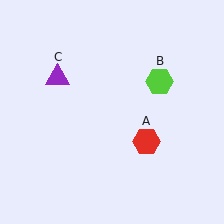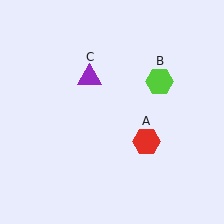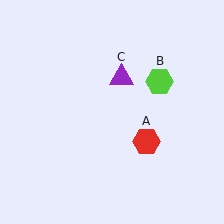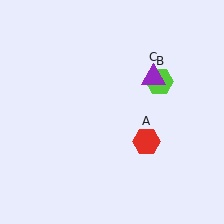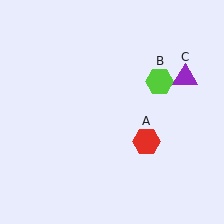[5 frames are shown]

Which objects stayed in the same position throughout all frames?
Red hexagon (object A) and lime hexagon (object B) remained stationary.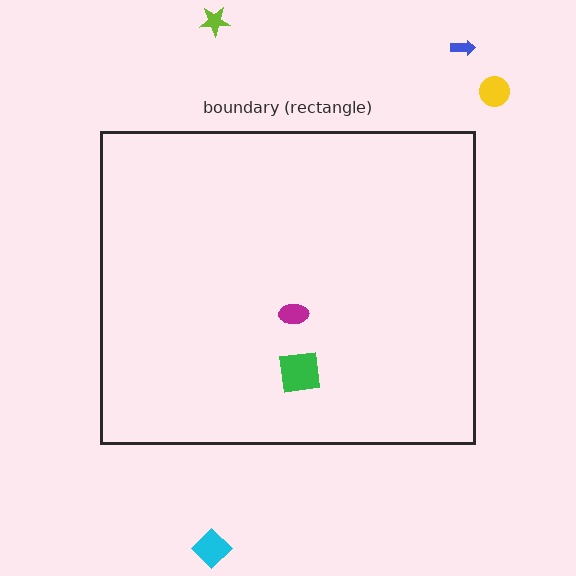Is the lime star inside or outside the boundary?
Outside.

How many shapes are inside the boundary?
2 inside, 4 outside.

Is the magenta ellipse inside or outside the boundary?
Inside.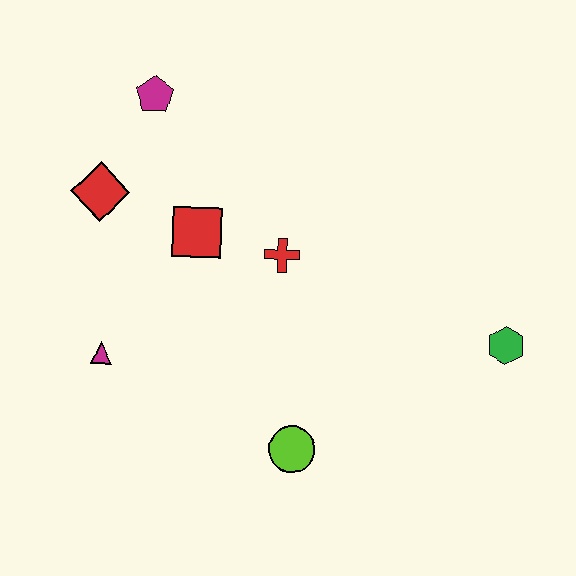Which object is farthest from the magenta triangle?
The green hexagon is farthest from the magenta triangle.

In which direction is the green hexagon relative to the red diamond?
The green hexagon is to the right of the red diamond.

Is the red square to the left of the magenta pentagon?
No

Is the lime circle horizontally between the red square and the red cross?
No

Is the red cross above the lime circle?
Yes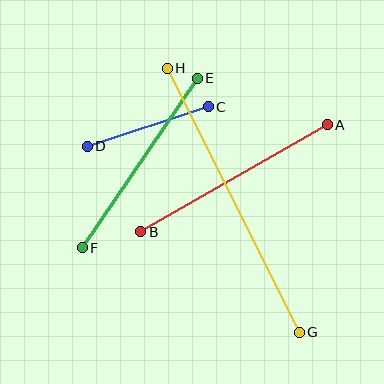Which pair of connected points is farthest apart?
Points G and H are farthest apart.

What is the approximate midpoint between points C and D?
The midpoint is at approximately (148, 126) pixels.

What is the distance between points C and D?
The distance is approximately 127 pixels.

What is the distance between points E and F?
The distance is approximately 205 pixels.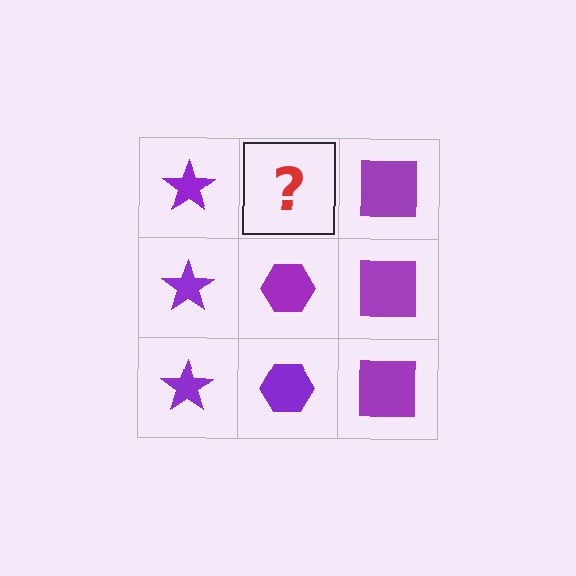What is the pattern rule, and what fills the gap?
The rule is that each column has a consistent shape. The gap should be filled with a purple hexagon.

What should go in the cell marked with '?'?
The missing cell should contain a purple hexagon.